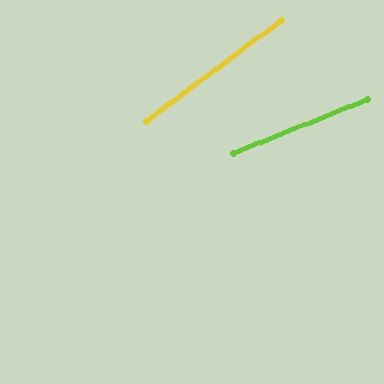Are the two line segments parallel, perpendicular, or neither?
Neither parallel nor perpendicular — they differ by about 15°.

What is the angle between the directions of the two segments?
Approximately 15 degrees.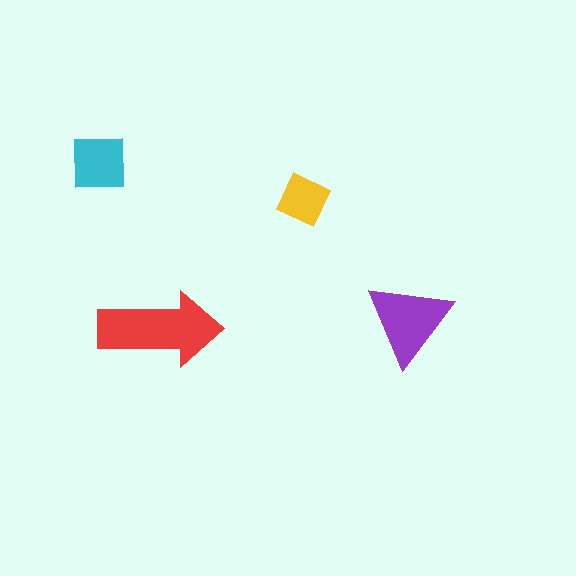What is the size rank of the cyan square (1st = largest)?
3rd.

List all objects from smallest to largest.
The yellow square, the cyan square, the purple triangle, the red arrow.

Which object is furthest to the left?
The cyan square is leftmost.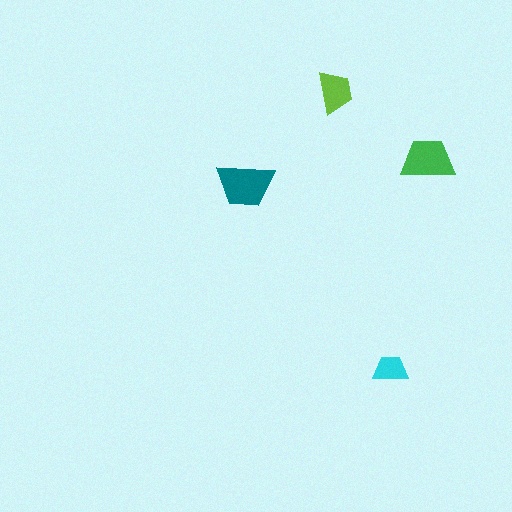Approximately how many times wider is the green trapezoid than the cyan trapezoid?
About 1.5 times wider.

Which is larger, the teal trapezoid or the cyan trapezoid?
The teal one.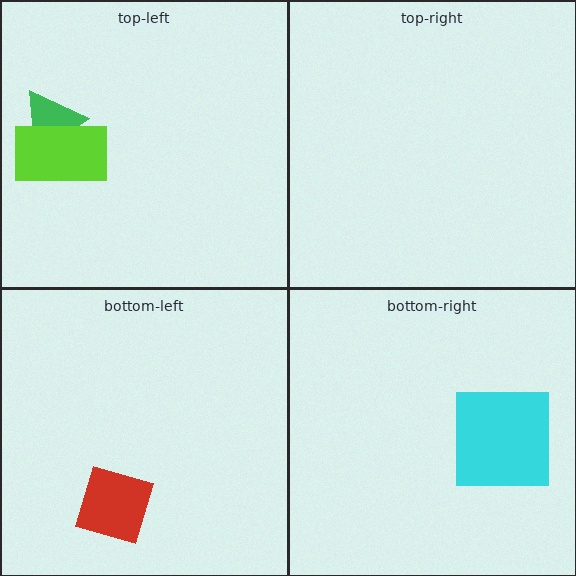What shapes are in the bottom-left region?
The red diamond.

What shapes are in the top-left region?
The green triangle, the lime rectangle.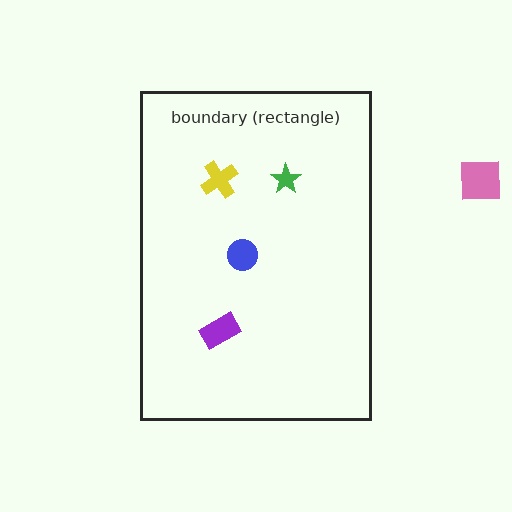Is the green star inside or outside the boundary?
Inside.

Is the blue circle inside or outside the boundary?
Inside.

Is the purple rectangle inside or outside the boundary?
Inside.